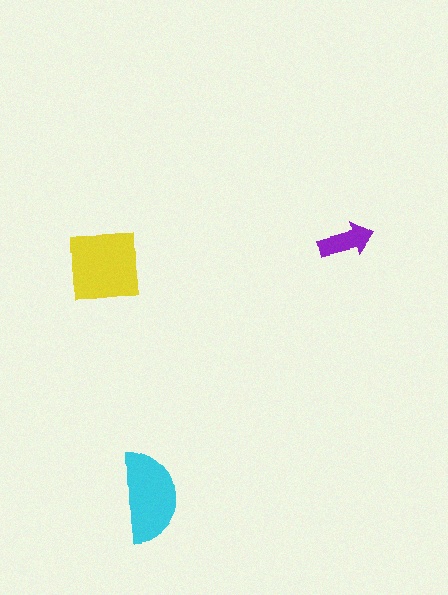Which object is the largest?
The yellow square.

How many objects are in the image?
There are 3 objects in the image.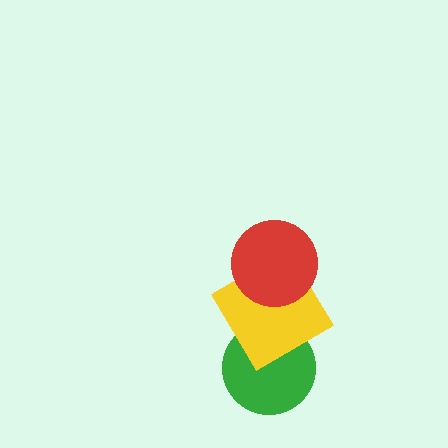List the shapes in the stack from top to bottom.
From top to bottom: the red circle, the yellow diamond, the green circle.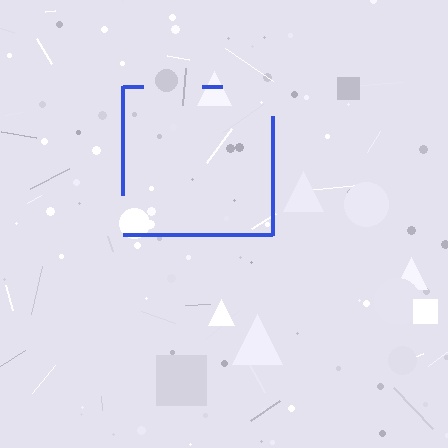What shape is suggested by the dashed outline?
The dashed outline suggests a square.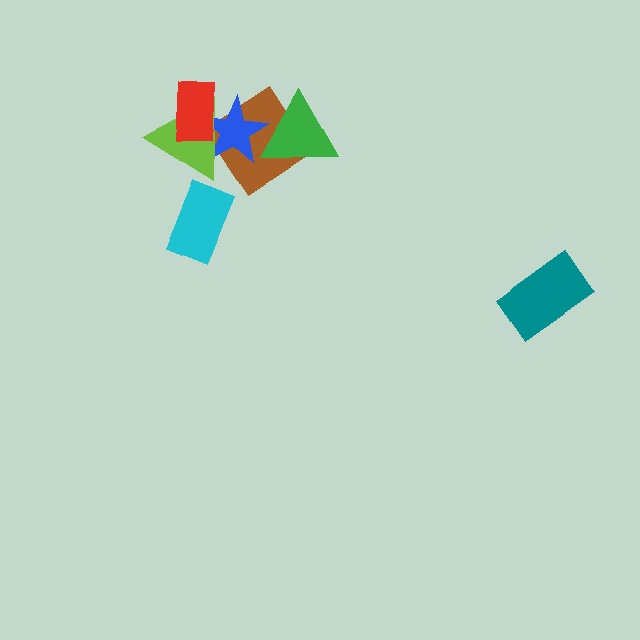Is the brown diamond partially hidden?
Yes, it is partially covered by another shape.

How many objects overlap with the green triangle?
2 objects overlap with the green triangle.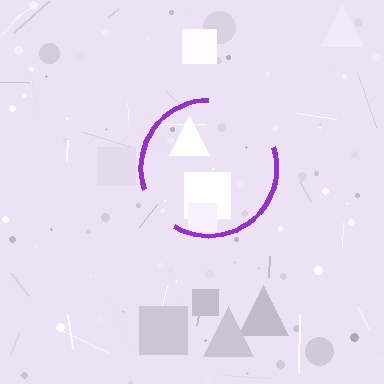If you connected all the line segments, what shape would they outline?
They would outline a circle.